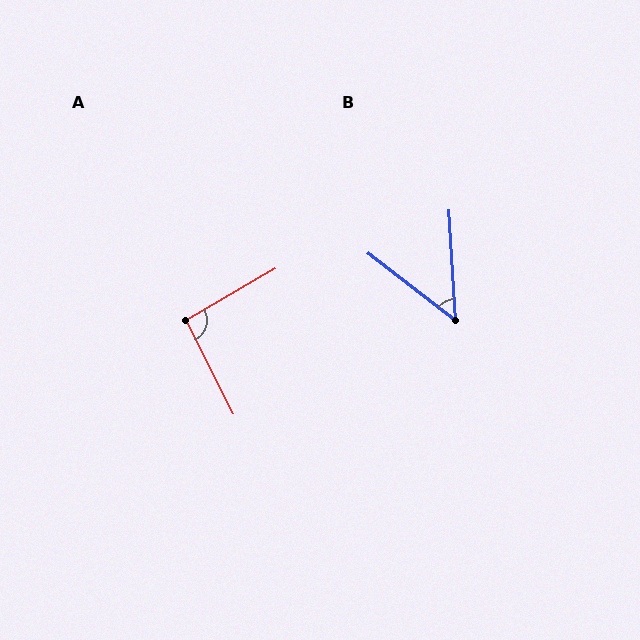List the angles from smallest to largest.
B (49°), A (93°).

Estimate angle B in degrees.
Approximately 49 degrees.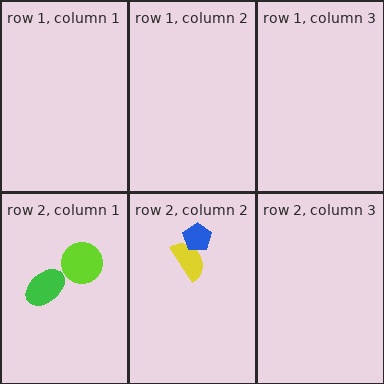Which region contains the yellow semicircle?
The row 2, column 2 region.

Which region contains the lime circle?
The row 2, column 1 region.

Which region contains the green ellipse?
The row 2, column 1 region.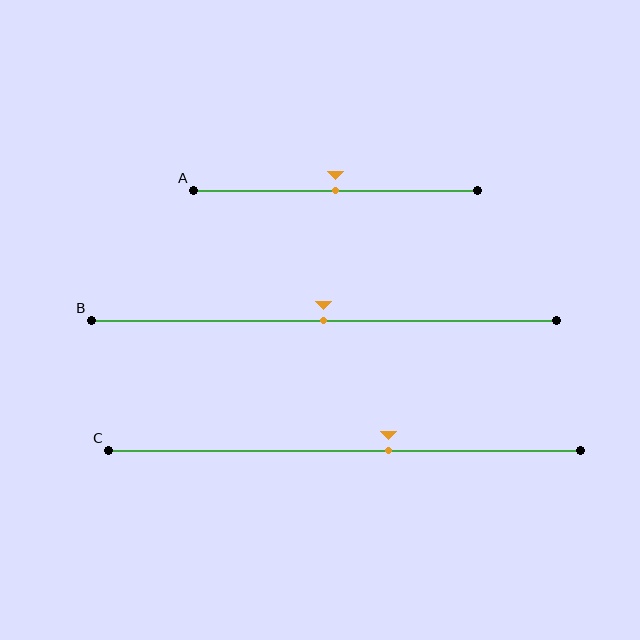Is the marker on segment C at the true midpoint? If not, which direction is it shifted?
No, the marker on segment C is shifted to the right by about 9% of the segment length.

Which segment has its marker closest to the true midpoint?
Segment A has its marker closest to the true midpoint.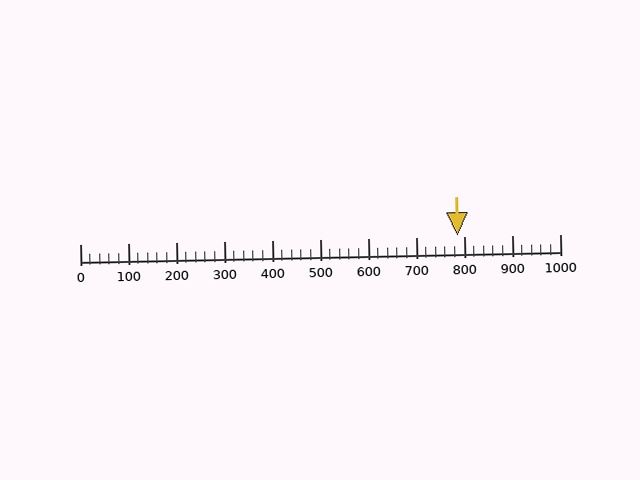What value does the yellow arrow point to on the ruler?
The yellow arrow points to approximately 786.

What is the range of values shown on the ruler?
The ruler shows values from 0 to 1000.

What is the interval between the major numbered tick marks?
The major tick marks are spaced 100 units apart.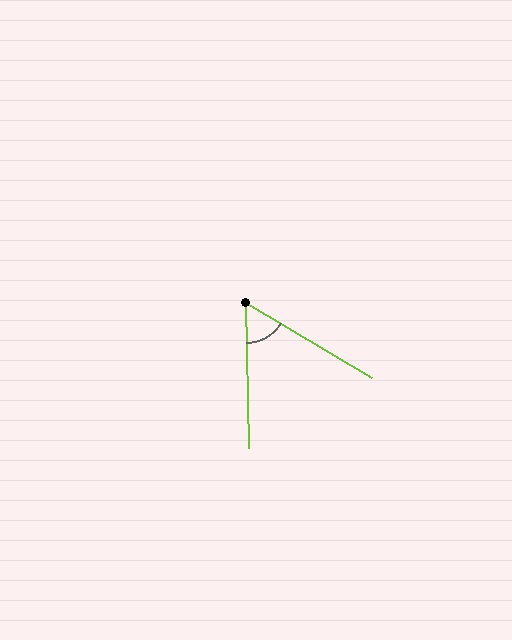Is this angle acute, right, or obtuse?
It is acute.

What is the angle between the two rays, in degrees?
Approximately 58 degrees.